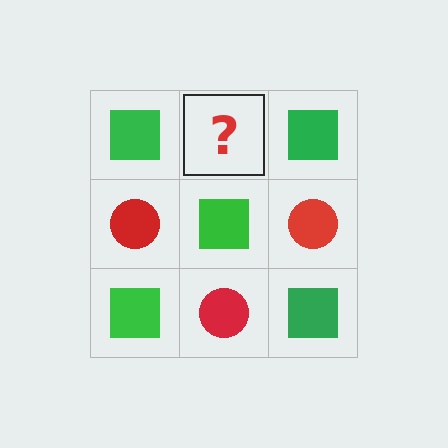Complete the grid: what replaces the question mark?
The question mark should be replaced with a red circle.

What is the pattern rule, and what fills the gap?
The rule is that it alternates green square and red circle in a checkerboard pattern. The gap should be filled with a red circle.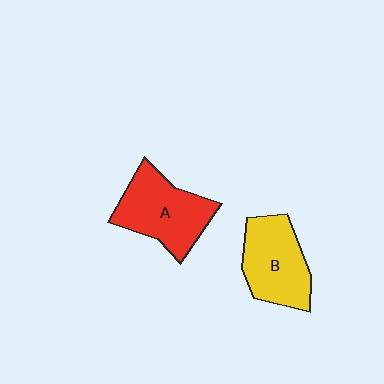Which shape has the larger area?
Shape A (red).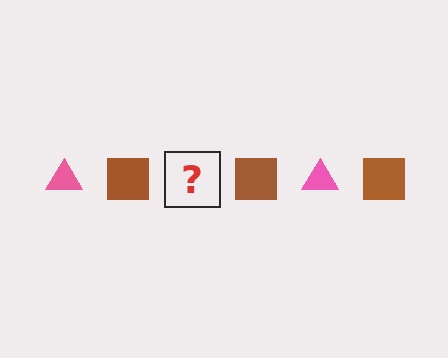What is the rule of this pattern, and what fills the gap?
The rule is that the pattern alternates between pink triangle and brown square. The gap should be filled with a pink triangle.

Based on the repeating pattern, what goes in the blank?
The blank should be a pink triangle.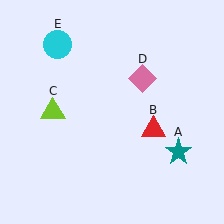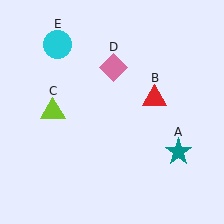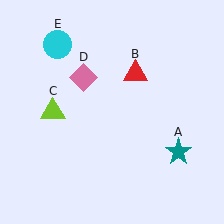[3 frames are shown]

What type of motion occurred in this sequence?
The red triangle (object B), pink diamond (object D) rotated counterclockwise around the center of the scene.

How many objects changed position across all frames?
2 objects changed position: red triangle (object B), pink diamond (object D).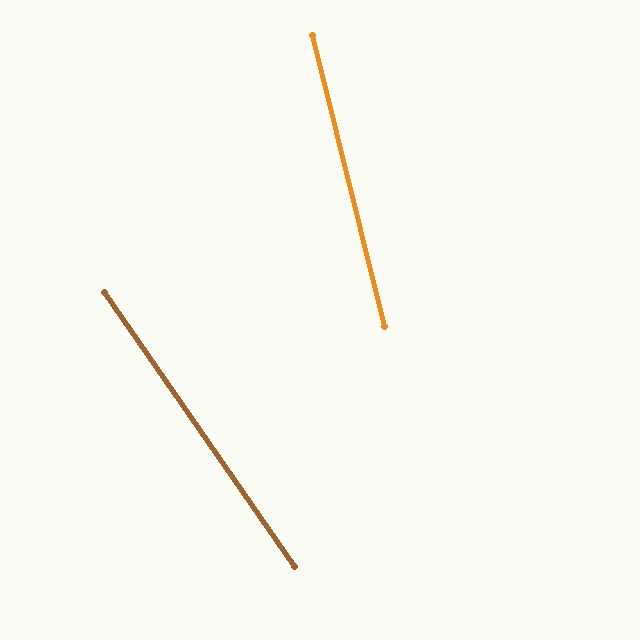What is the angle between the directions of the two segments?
Approximately 21 degrees.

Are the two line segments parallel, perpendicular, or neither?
Neither parallel nor perpendicular — they differ by about 21°.